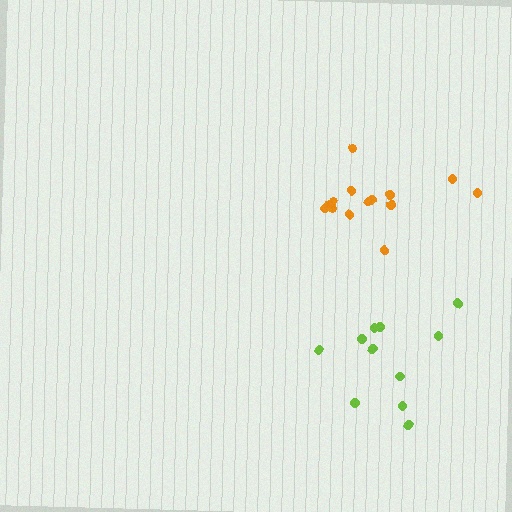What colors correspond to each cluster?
The clusters are colored: orange, lime.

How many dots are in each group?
Group 1: 14 dots, Group 2: 11 dots (25 total).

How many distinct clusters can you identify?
There are 2 distinct clusters.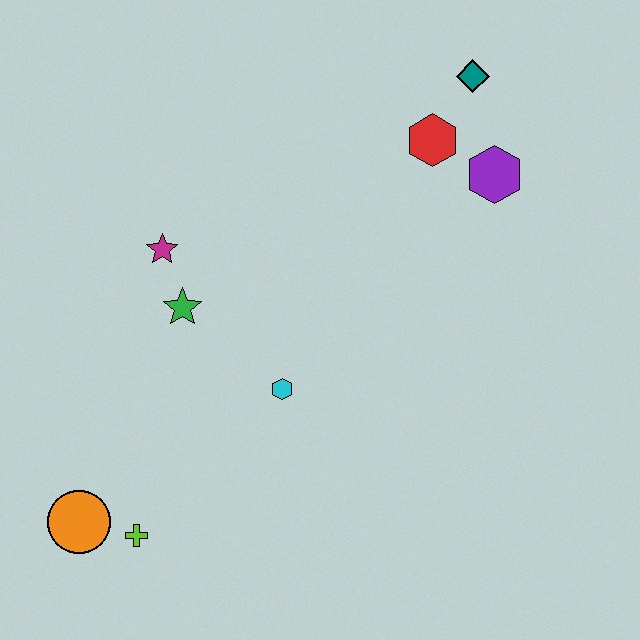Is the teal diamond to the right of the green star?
Yes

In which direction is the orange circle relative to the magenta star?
The orange circle is below the magenta star.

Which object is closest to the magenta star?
The green star is closest to the magenta star.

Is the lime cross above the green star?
No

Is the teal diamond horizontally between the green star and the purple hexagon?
Yes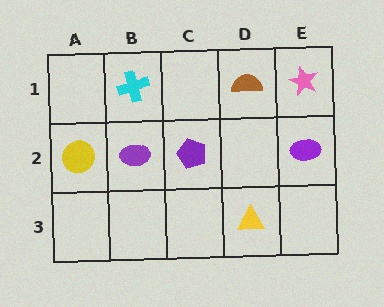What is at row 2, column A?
A yellow circle.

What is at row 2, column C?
A purple pentagon.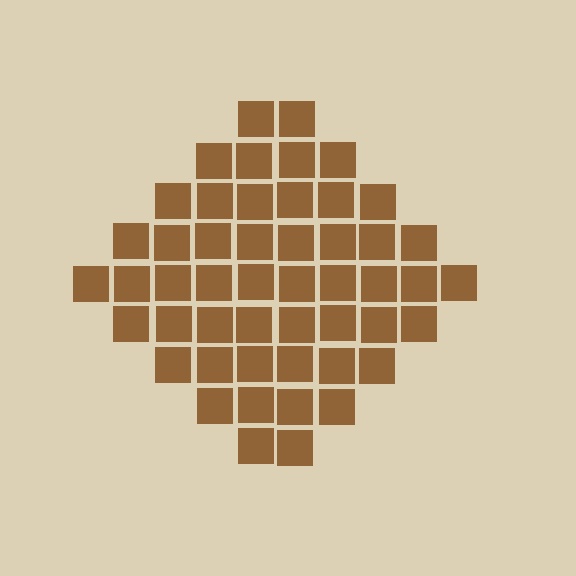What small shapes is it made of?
It is made of small squares.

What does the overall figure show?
The overall figure shows a diamond.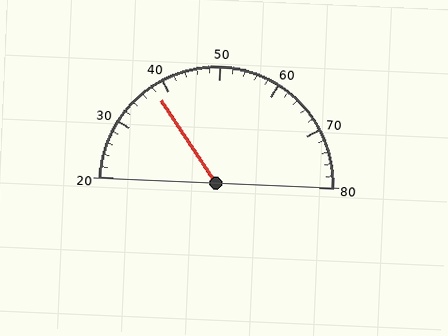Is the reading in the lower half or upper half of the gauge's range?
The reading is in the lower half of the range (20 to 80).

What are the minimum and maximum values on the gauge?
The gauge ranges from 20 to 80.